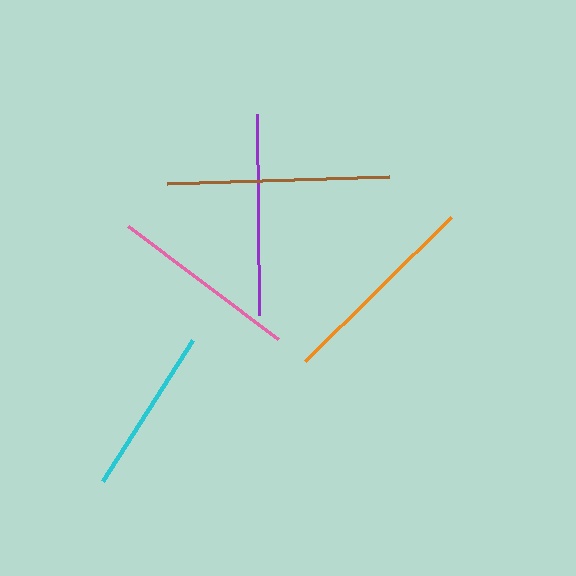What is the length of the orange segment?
The orange segment is approximately 205 pixels long.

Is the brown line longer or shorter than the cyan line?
The brown line is longer than the cyan line.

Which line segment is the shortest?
The cyan line is the shortest at approximately 168 pixels.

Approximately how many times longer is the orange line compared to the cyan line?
The orange line is approximately 1.2 times the length of the cyan line.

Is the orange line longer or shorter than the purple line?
The orange line is longer than the purple line.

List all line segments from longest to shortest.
From longest to shortest: brown, orange, purple, pink, cyan.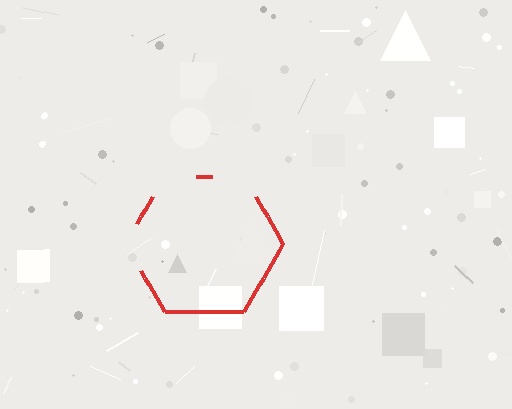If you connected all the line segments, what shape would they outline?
They would outline a hexagon.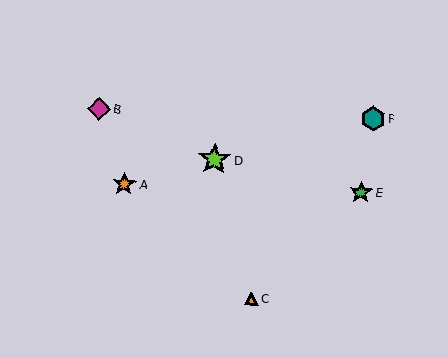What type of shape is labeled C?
Shape C is an orange triangle.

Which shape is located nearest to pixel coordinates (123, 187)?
The orange star (labeled A) at (124, 184) is nearest to that location.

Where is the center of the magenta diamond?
The center of the magenta diamond is at (99, 109).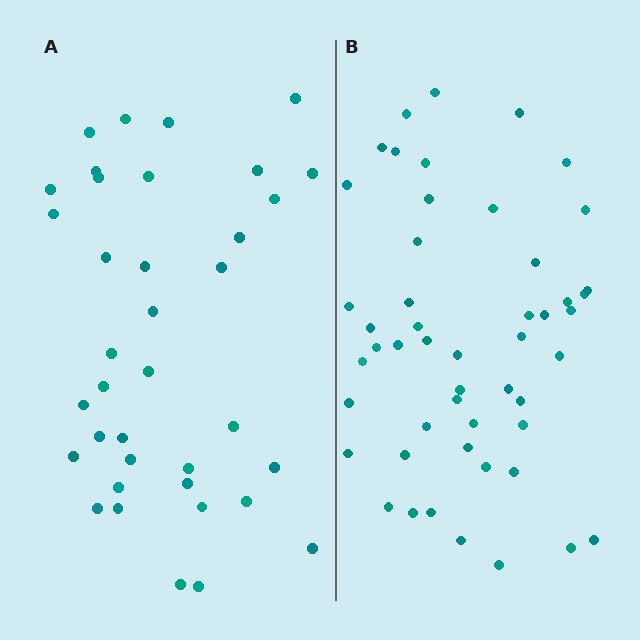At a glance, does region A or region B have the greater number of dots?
Region B (the right region) has more dots.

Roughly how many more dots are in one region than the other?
Region B has approximately 15 more dots than region A.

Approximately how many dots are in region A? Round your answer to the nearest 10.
About 40 dots. (The exact count is 37, which rounds to 40.)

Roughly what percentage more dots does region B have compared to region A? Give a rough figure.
About 35% more.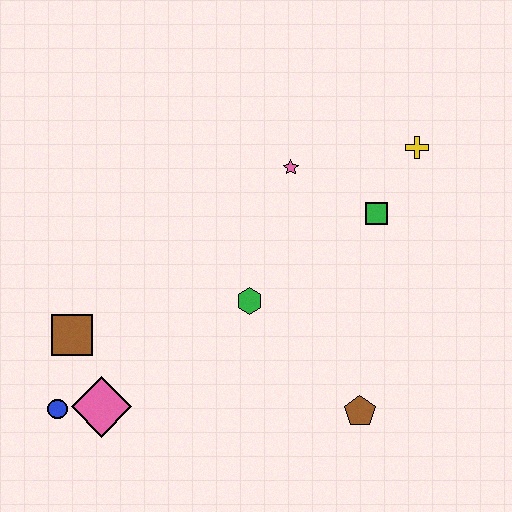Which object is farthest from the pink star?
The blue circle is farthest from the pink star.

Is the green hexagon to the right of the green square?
No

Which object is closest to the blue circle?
The pink diamond is closest to the blue circle.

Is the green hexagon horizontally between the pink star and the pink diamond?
Yes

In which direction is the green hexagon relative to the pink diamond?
The green hexagon is to the right of the pink diamond.